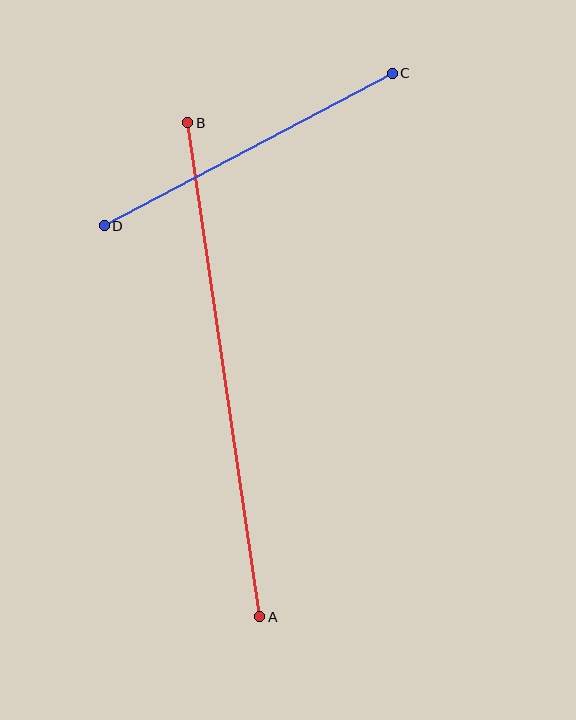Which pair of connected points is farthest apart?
Points A and B are farthest apart.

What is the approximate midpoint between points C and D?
The midpoint is at approximately (248, 150) pixels.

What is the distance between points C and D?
The distance is approximately 326 pixels.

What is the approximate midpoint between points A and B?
The midpoint is at approximately (224, 370) pixels.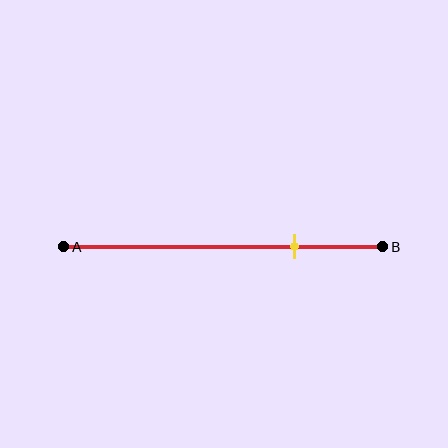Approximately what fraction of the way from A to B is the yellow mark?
The yellow mark is approximately 75% of the way from A to B.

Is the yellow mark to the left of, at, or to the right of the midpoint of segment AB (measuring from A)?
The yellow mark is to the right of the midpoint of segment AB.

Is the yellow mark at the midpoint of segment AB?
No, the mark is at about 75% from A, not at the 50% midpoint.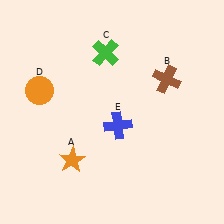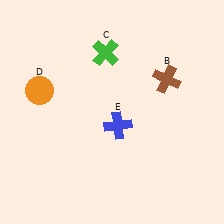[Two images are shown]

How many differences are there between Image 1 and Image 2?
There is 1 difference between the two images.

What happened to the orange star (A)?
The orange star (A) was removed in Image 2. It was in the bottom-left area of Image 1.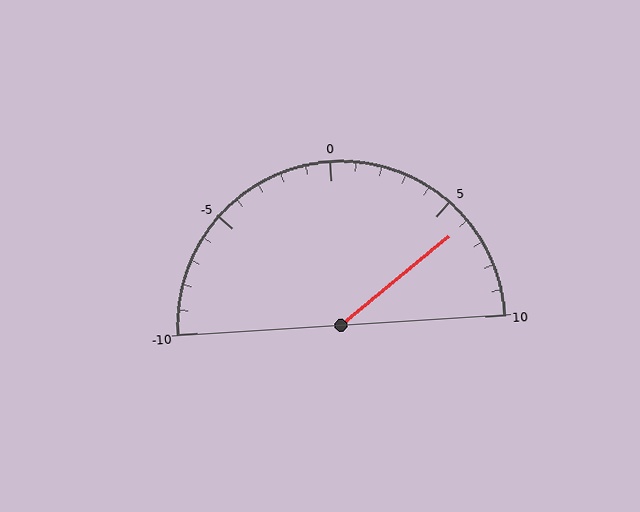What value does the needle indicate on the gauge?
The needle indicates approximately 6.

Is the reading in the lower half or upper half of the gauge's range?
The reading is in the upper half of the range (-10 to 10).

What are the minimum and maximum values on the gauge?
The gauge ranges from -10 to 10.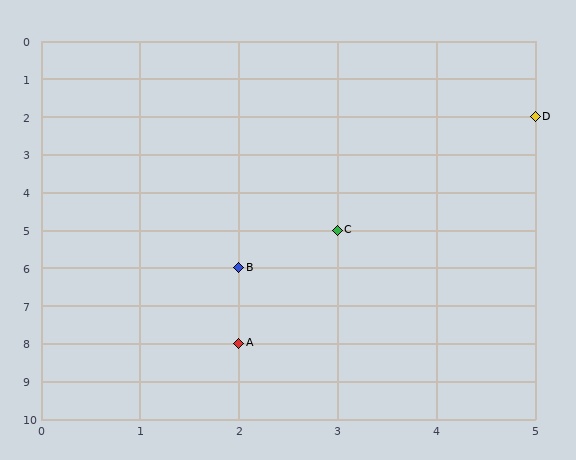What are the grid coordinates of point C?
Point C is at grid coordinates (3, 5).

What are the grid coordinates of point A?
Point A is at grid coordinates (2, 8).